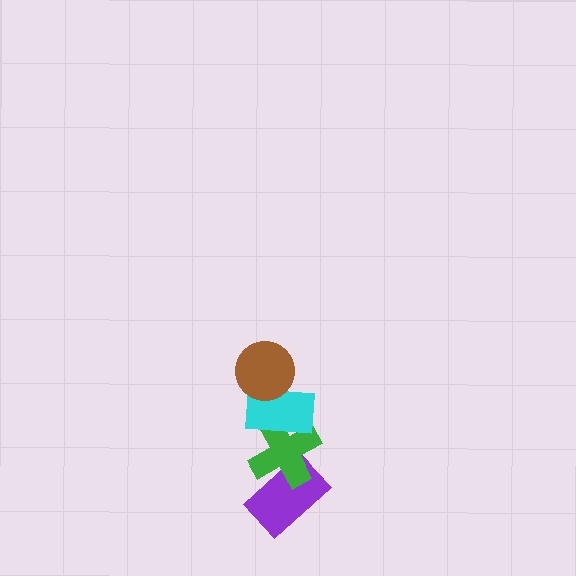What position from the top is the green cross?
The green cross is 3rd from the top.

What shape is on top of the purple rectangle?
The green cross is on top of the purple rectangle.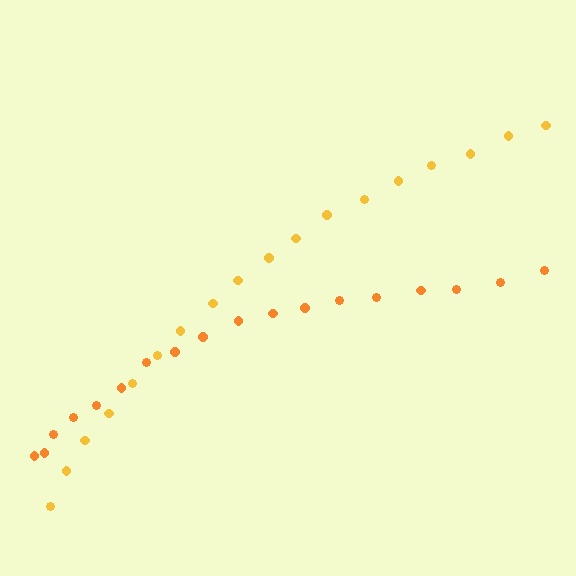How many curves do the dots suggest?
There are 2 distinct paths.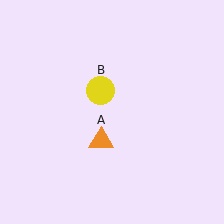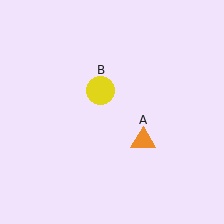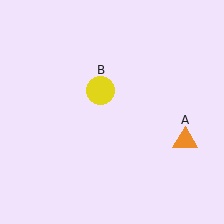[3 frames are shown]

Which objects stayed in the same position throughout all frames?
Yellow circle (object B) remained stationary.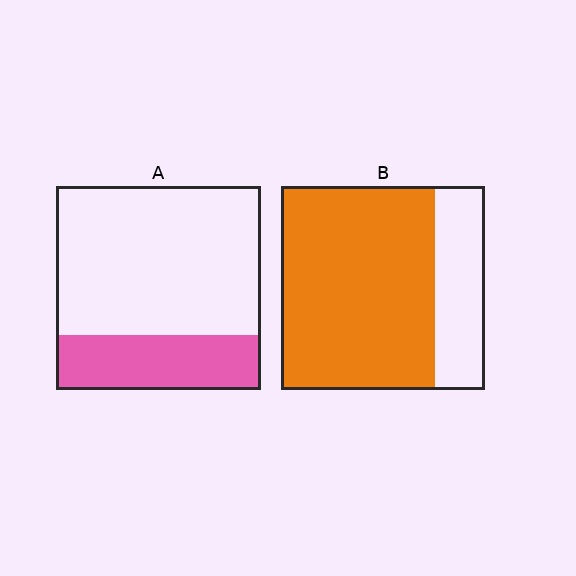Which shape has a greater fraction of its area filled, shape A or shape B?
Shape B.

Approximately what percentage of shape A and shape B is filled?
A is approximately 25% and B is approximately 75%.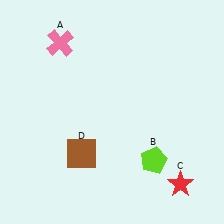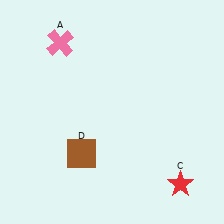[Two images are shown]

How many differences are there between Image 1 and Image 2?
There is 1 difference between the two images.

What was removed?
The lime pentagon (B) was removed in Image 2.